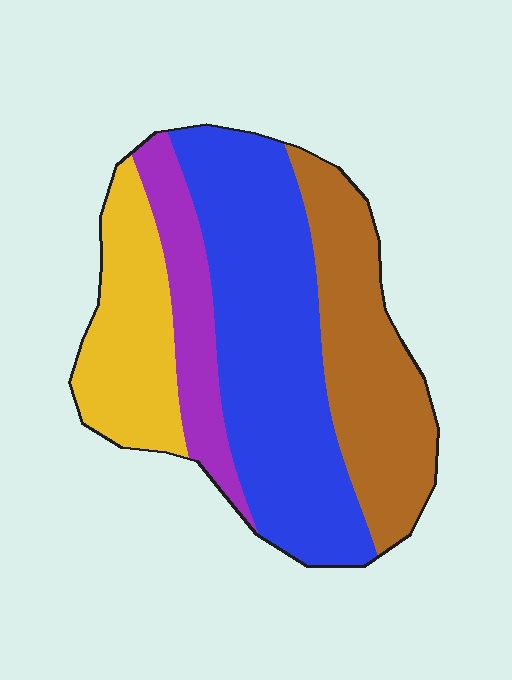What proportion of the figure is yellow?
Yellow takes up less than a quarter of the figure.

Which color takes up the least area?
Purple, at roughly 15%.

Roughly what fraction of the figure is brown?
Brown covers roughly 25% of the figure.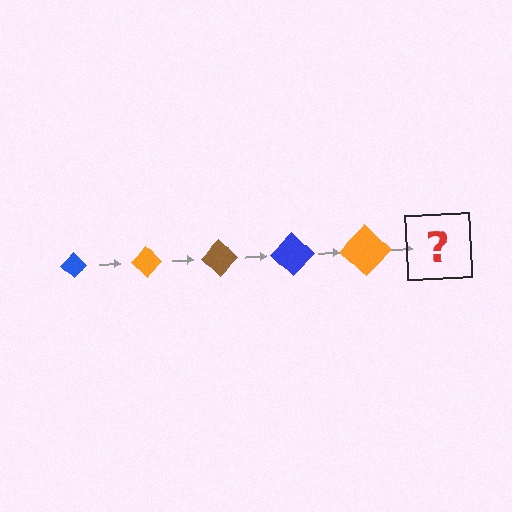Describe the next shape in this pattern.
It should be a brown diamond, larger than the previous one.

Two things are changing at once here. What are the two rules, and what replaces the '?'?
The two rules are that the diamond grows larger each step and the color cycles through blue, orange, and brown. The '?' should be a brown diamond, larger than the previous one.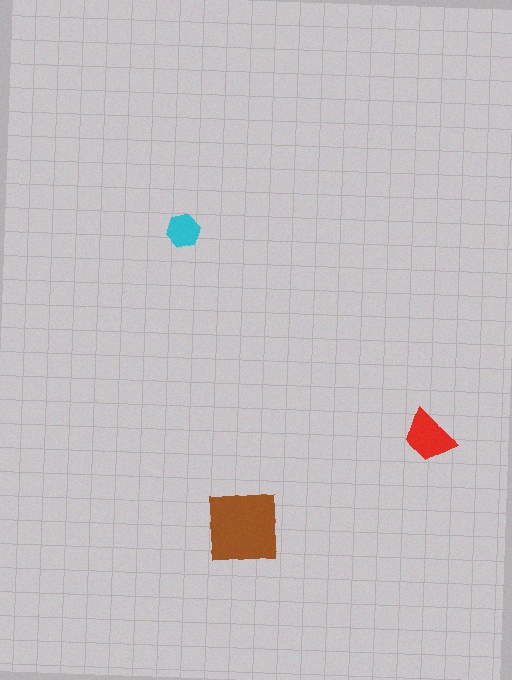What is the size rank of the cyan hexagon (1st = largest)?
3rd.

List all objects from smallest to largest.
The cyan hexagon, the red trapezoid, the brown square.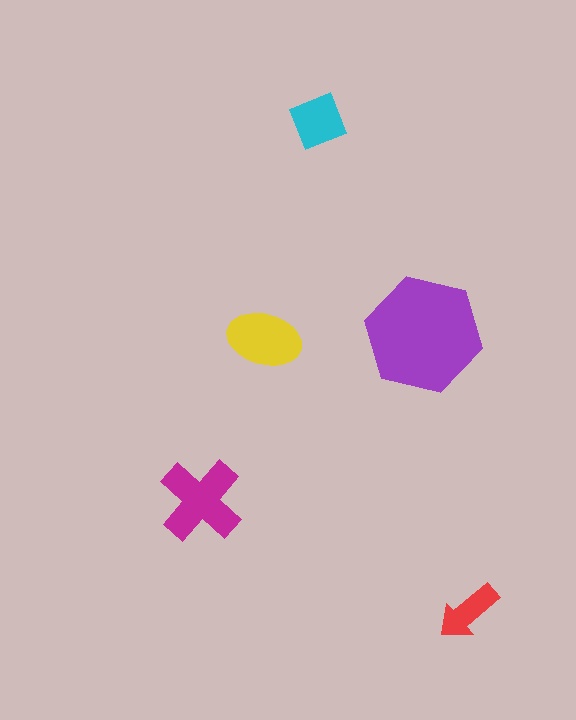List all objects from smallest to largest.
The red arrow, the cyan square, the yellow ellipse, the magenta cross, the purple hexagon.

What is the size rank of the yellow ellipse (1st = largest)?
3rd.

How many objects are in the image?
There are 5 objects in the image.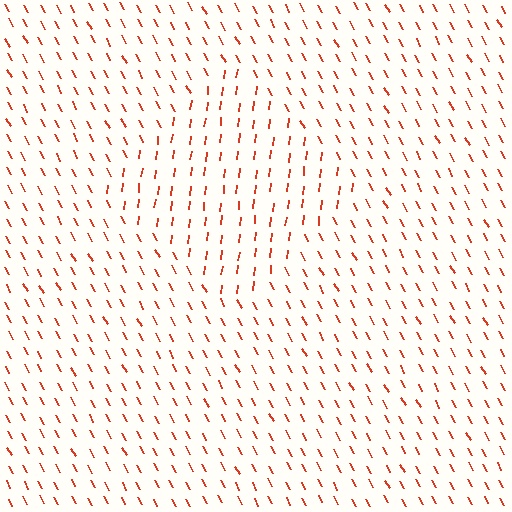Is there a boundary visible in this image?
Yes, there is a texture boundary formed by a change in line orientation.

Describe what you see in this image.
The image is filled with small red line segments. A diamond region in the image has lines oriented differently from the surrounding lines, creating a visible texture boundary.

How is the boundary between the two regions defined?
The boundary is defined purely by a change in line orientation (approximately 36 degrees difference). All lines are the same color and thickness.